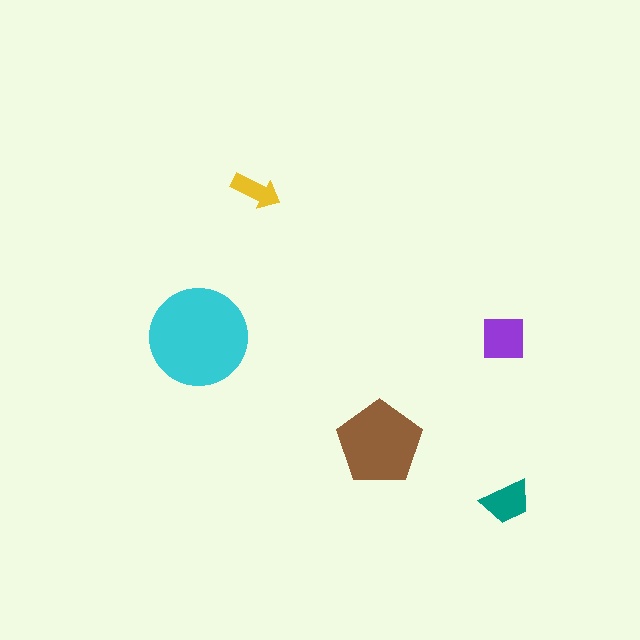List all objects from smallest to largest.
The yellow arrow, the teal trapezoid, the purple square, the brown pentagon, the cyan circle.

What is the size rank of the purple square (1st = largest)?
3rd.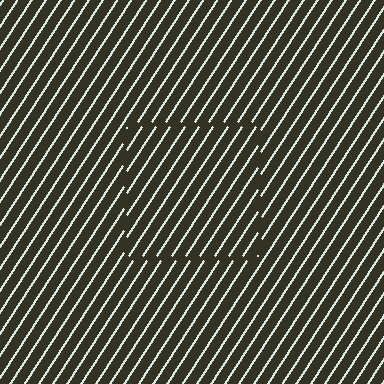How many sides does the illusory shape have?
4 sides — the line-ends trace a square.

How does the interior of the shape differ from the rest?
The interior of the shape contains the same grating, shifted by half a period — the contour is defined by the phase discontinuity where line-ends from the inner and outer gratings abut.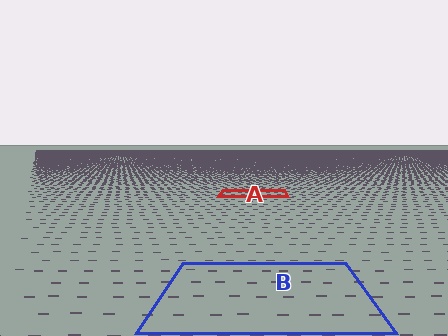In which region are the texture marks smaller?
The texture marks are smaller in region A, because it is farther away.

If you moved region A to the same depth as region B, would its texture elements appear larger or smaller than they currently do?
They would appear larger. At a closer depth, the same texture elements are projected at a bigger on-screen size.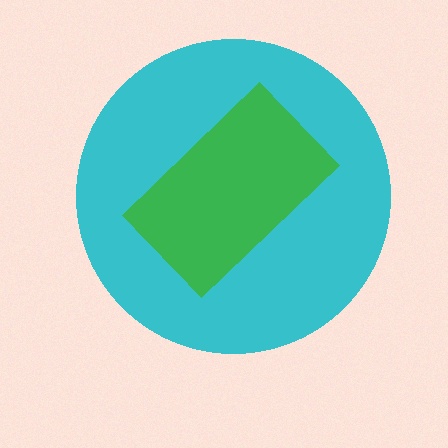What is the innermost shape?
The green rectangle.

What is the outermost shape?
The cyan circle.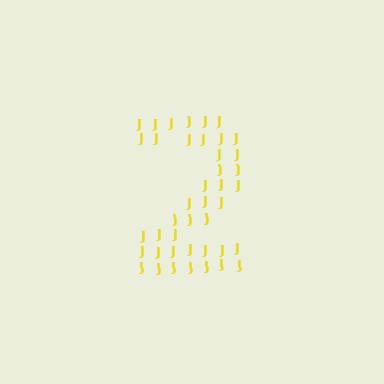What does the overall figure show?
The overall figure shows the digit 2.